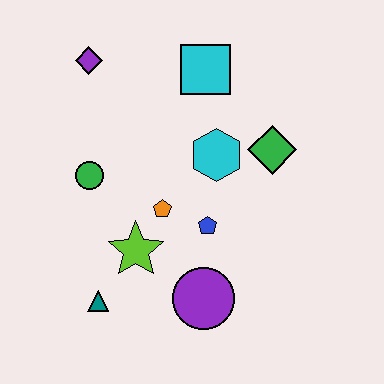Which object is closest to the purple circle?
The blue pentagon is closest to the purple circle.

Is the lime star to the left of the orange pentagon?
Yes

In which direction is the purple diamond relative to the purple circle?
The purple diamond is above the purple circle.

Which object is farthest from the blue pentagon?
The purple diamond is farthest from the blue pentagon.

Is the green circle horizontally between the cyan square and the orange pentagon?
No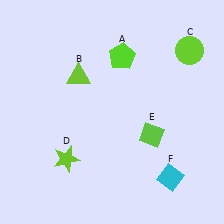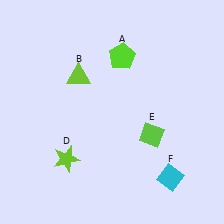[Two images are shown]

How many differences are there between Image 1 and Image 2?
There is 1 difference between the two images.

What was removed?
The lime circle (C) was removed in Image 2.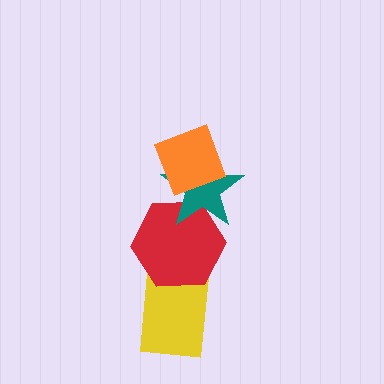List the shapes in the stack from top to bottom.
From top to bottom: the orange diamond, the teal star, the red hexagon, the yellow rectangle.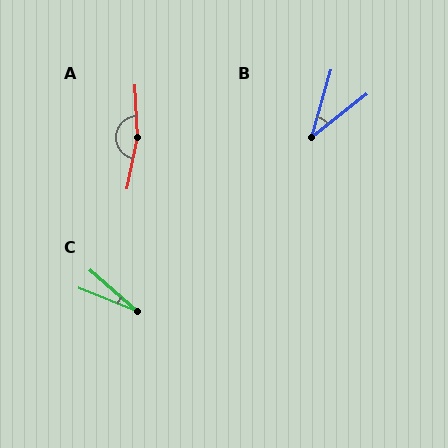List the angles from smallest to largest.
C (19°), B (36°), A (166°).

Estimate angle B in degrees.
Approximately 36 degrees.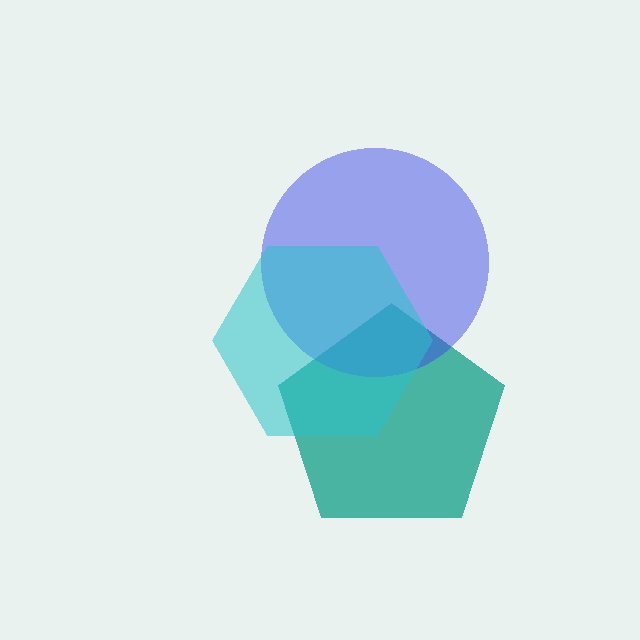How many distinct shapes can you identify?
There are 3 distinct shapes: a teal pentagon, a blue circle, a cyan hexagon.